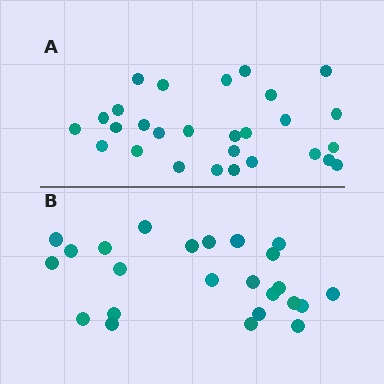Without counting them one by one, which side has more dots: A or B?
Region A (the top region) has more dots.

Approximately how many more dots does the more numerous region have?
Region A has about 4 more dots than region B.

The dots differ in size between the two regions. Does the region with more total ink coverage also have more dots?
No. Region B has more total ink coverage because its dots are larger, but region A actually contains more individual dots. Total area can be misleading — the number of items is what matters here.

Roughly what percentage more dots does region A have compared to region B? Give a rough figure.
About 15% more.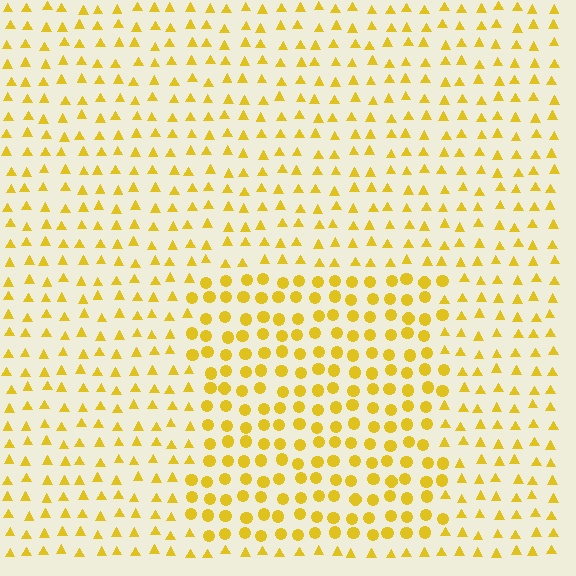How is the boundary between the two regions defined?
The boundary is defined by a change in element shape: circles inside vs. triangles outside. All elements share the same color and spacing.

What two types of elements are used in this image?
The image uses circles inside the rectangle region and triangles outside it.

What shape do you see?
I see a rectangle.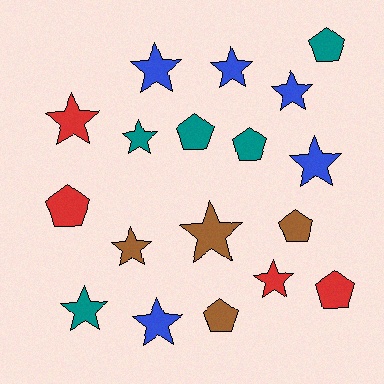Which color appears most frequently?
Teal, with 5 objects.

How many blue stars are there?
There are 5 blue stars.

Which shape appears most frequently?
Star, with 11 objects.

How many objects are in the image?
There are 18 objects.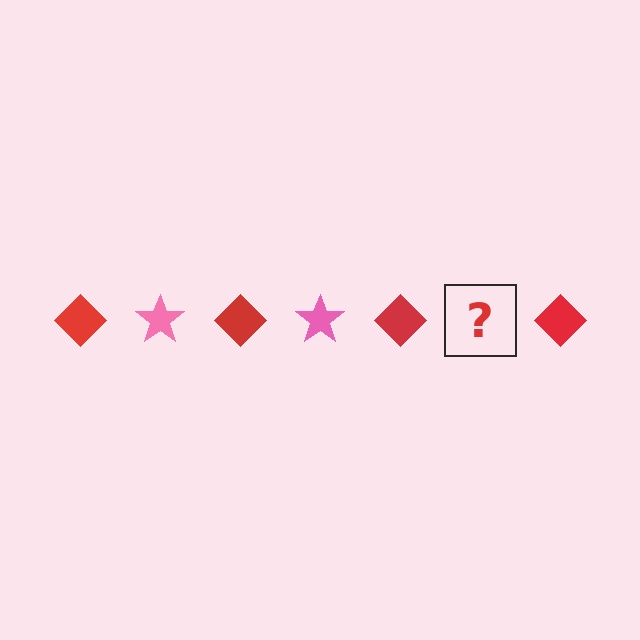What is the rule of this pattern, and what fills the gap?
The rule is that the pattern alternates between red diamond and pink star. The gap should be filled with a pink star.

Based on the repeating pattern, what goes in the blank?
The blank should be a pink star.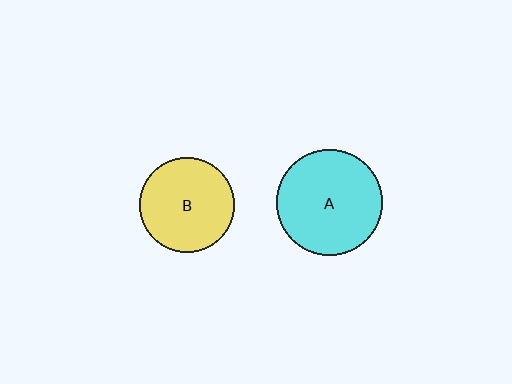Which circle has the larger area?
Circle A (cyan).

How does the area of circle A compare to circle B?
Approximately 1.3 times.